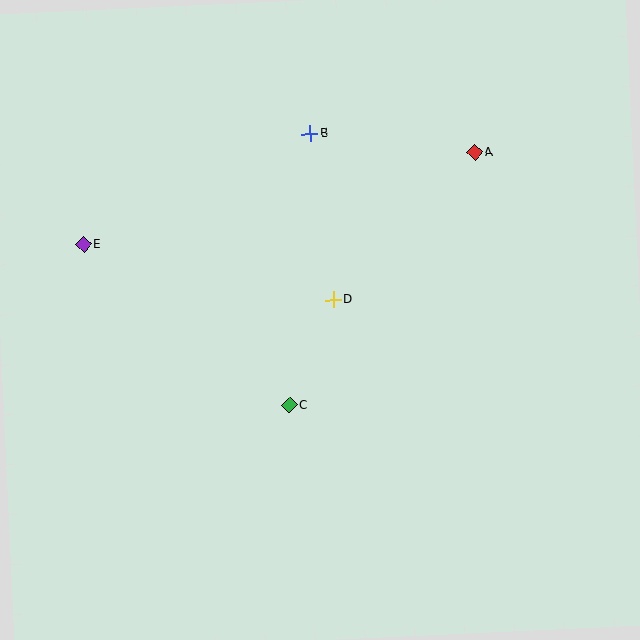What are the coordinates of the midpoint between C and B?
The midpoint between C and B is at (300, 269).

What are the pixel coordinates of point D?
Point D is at (333, 300).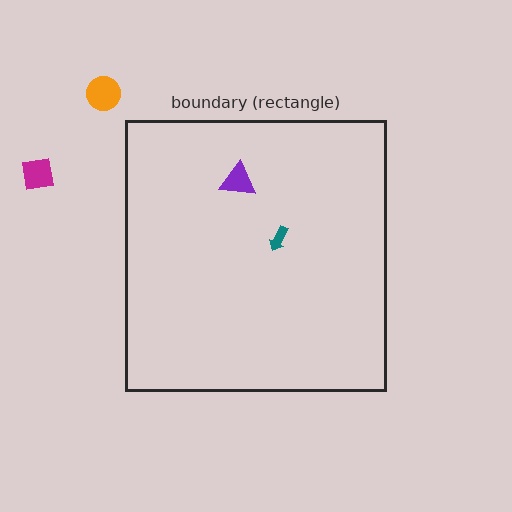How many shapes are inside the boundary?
2 inside, 2 outside.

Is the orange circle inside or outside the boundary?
Outside.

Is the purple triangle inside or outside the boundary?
Inside.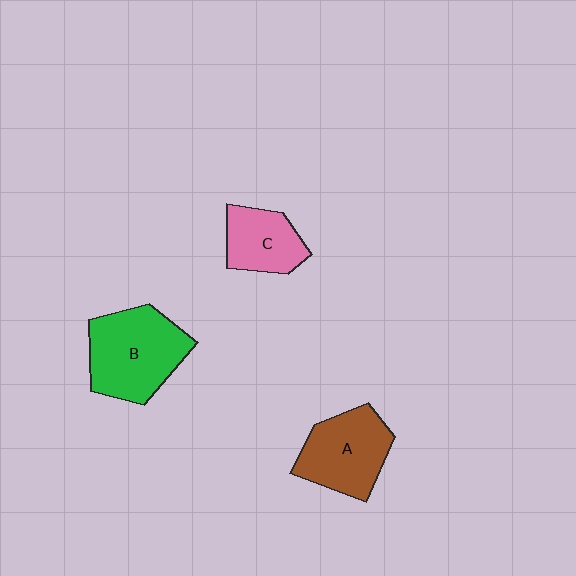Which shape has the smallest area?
Shape C (pink).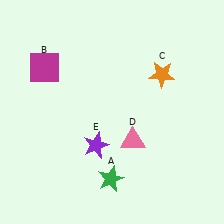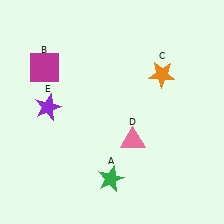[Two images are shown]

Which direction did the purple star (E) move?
The purple star (E) moved left.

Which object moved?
The purple star (E) moved left.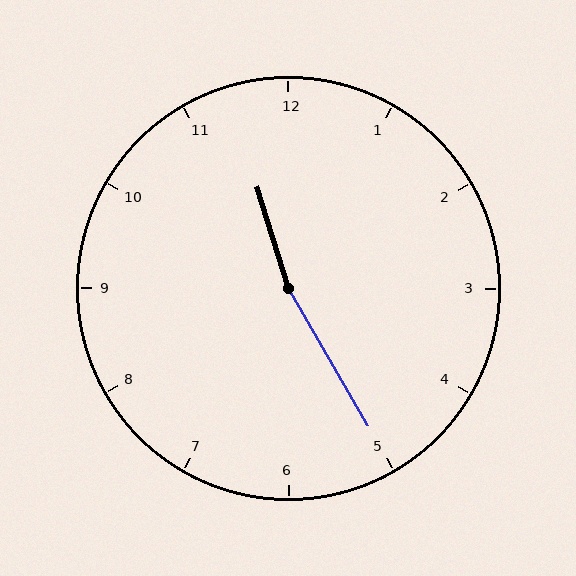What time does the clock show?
11:25.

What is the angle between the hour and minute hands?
Approximately 168 degrees.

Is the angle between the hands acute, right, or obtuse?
It is obtuse.